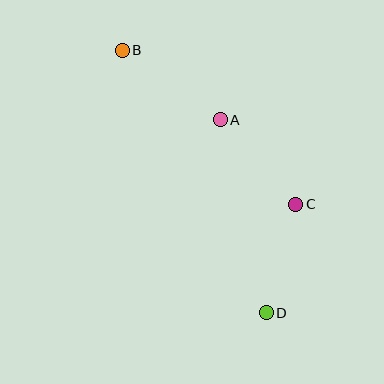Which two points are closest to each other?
Points C and D are closest to each other.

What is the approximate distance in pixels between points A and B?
The distance between A and B is approximately 120 pixels.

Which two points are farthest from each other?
Points B and D are farthest from each other.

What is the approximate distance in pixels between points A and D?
The distance between A and D is approximately 198 pixels.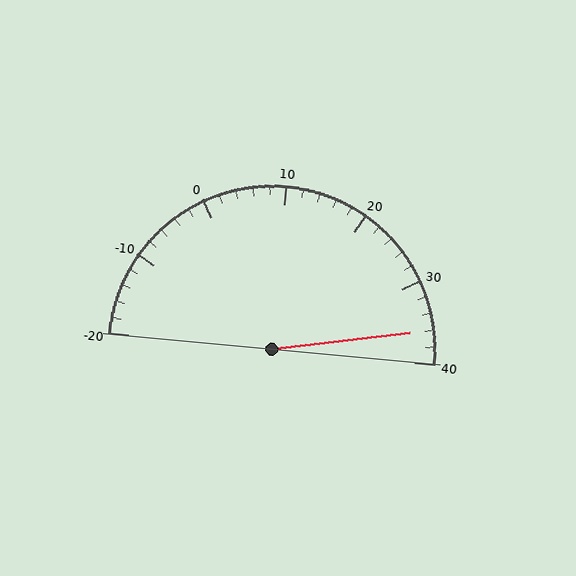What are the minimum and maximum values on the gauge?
The gauge ranges from -20 to 40.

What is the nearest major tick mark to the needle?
The nearest major tick mark is 40.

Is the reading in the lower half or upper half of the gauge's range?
The reading is in the upper half of the range (-20 to 40).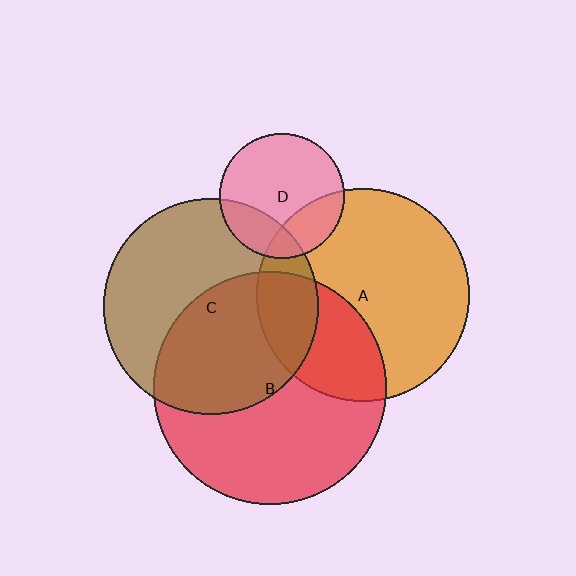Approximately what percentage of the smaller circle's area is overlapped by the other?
Approximately 30%.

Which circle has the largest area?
Circle B (red).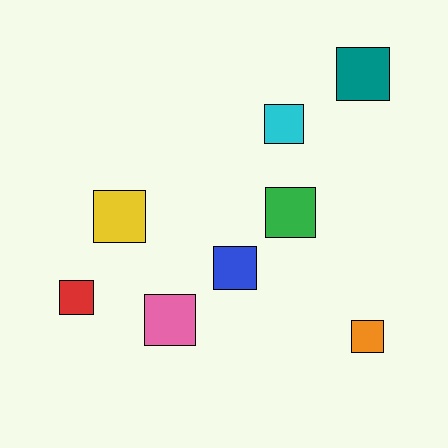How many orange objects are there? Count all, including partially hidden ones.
There is 1 orange object.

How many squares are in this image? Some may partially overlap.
There are 8 squares.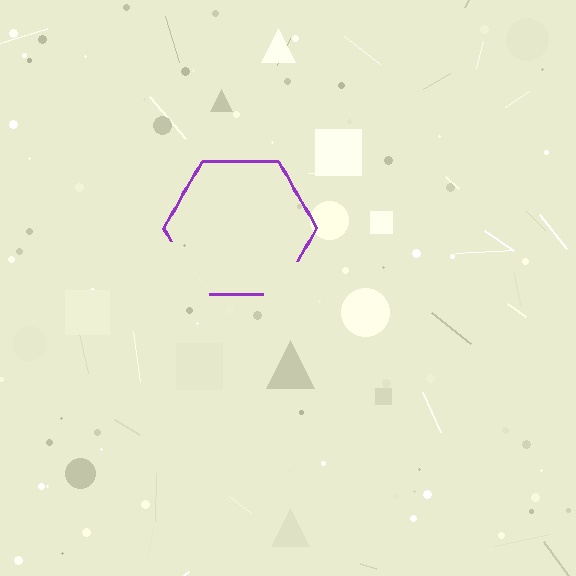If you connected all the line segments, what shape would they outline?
They would outline a hexagon.